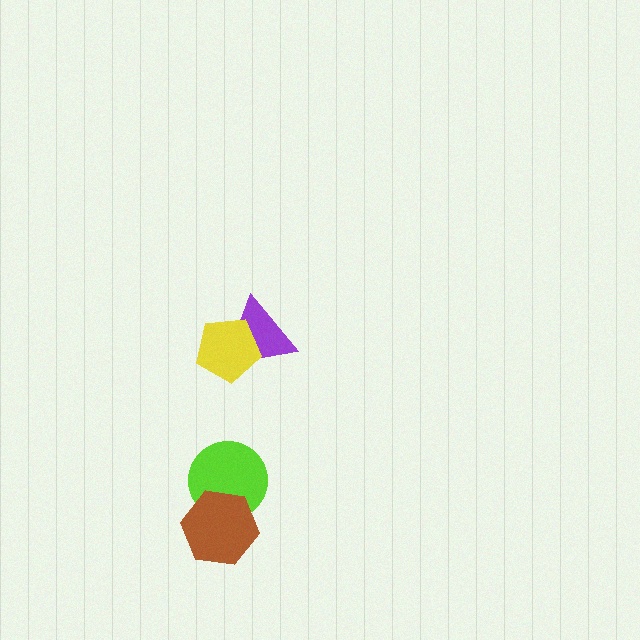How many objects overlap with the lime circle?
1 object overlaps with the lime circle.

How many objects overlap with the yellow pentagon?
1 object overlaps with the yellow pentagon.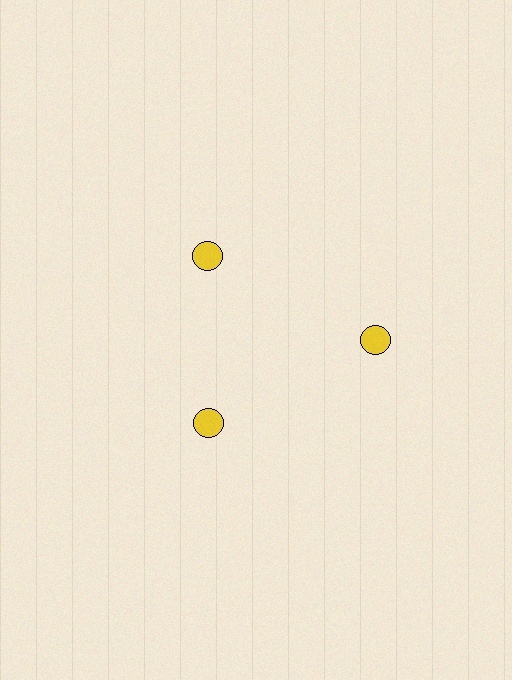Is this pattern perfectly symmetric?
No. The 3 yellow circles are arranged in a ring, but one element near the 3 o'clock position is pushed outward from the center, breaking the 3-fold rotational symmetry.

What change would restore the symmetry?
The symmetry would be restored by moving it inward, back onto the ring so that all 3 circles sit at equal angles and equal distance from the center.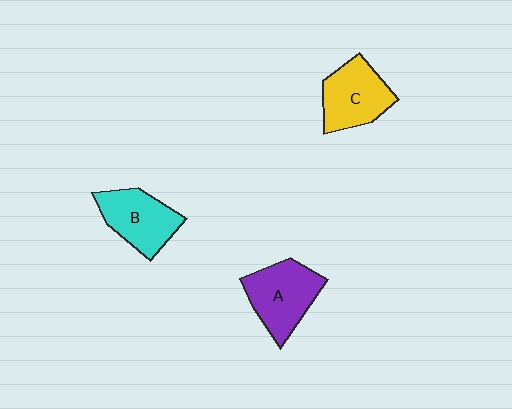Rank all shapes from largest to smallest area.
From largest to smallest: A (purple), C (yellow), B (cyan).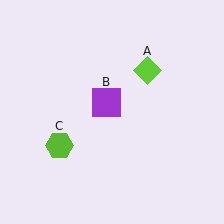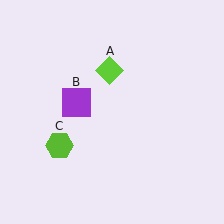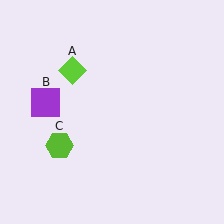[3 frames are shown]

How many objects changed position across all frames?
2 objects changed position: lime diamond (object A), purple square (object B).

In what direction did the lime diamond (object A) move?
The lime diamond (object A) moved left.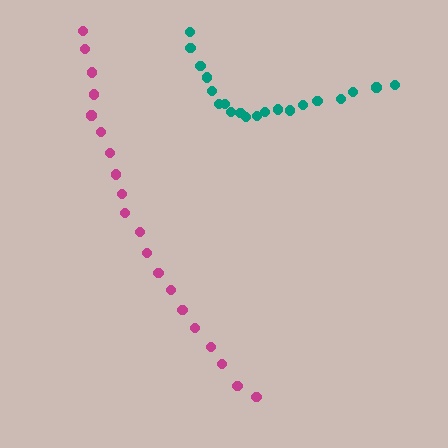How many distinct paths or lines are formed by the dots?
There are 2 distinct paths.